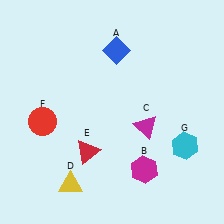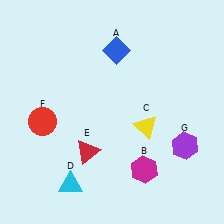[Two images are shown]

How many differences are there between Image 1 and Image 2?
There are 3 differences between the two images.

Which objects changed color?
C changed from magenta to yellow. D changed from yellow to cyan. G changed from cyan to purple.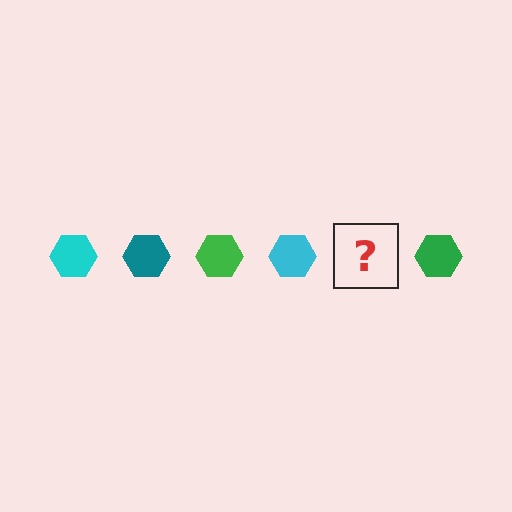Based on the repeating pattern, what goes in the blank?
The blank should be a teal hexagon.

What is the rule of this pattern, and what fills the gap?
The rule is that the pattern cycles through cyan, teal, green hexagons. The gap should be filled with a teal hexagon.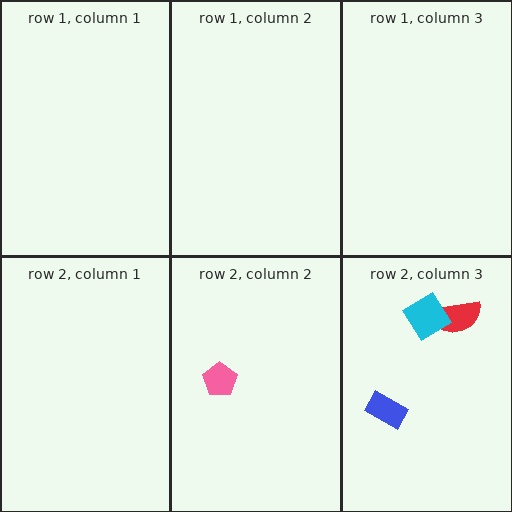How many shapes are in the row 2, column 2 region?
1.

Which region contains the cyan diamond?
The row 2, column 3 region.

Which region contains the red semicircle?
The row 2, column 3 region.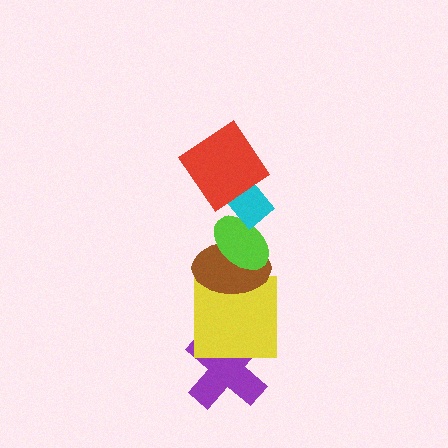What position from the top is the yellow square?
The yellow square is 5th from the top.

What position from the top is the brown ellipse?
The brown ellipse is 4th from the top.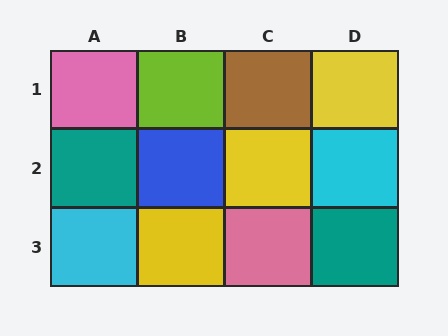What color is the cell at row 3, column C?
Pink.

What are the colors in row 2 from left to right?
Teal, blue, yellow, cyan.